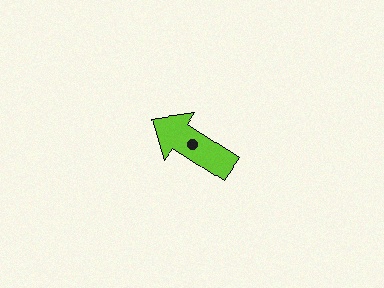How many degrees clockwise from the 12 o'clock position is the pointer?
Approximately 303 degrees.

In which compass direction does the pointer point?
Northwest.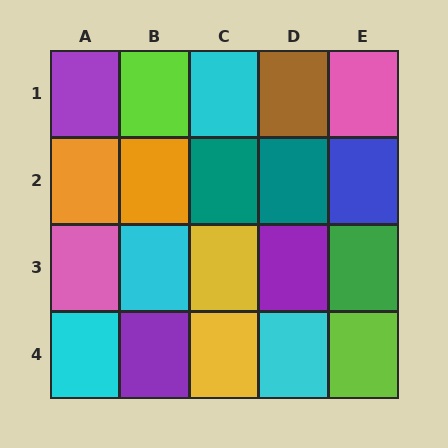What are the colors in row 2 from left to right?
Orange, orange, teal, teal, blue.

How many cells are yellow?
2 cells are yellow.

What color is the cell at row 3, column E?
Green.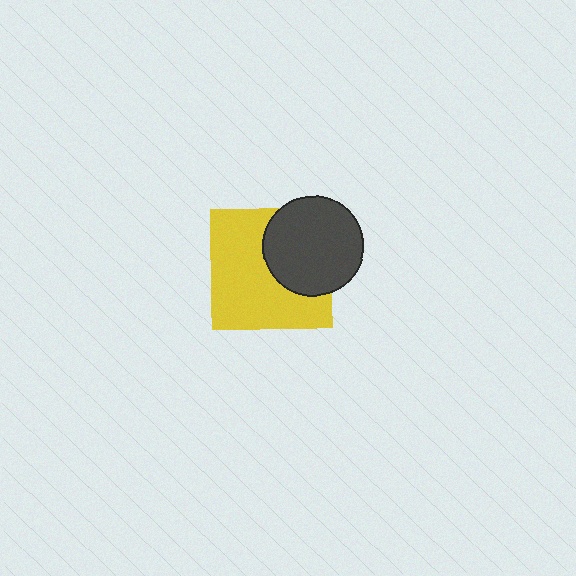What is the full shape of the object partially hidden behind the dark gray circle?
The partially hidden object is a yellow square.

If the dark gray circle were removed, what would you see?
You would see the complete yellow square.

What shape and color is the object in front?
The object in front is a dark gray circle.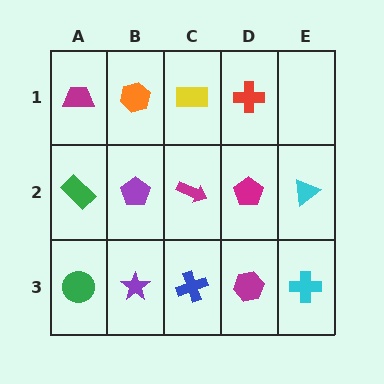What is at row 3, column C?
A blue cross.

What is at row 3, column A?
A green circle.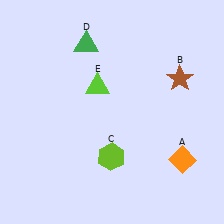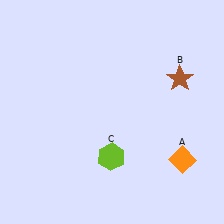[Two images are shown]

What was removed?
The lime triangle (E), the green triangle (D) were removed in Image 2.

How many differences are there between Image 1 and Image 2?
There are 2 differences between the two images.